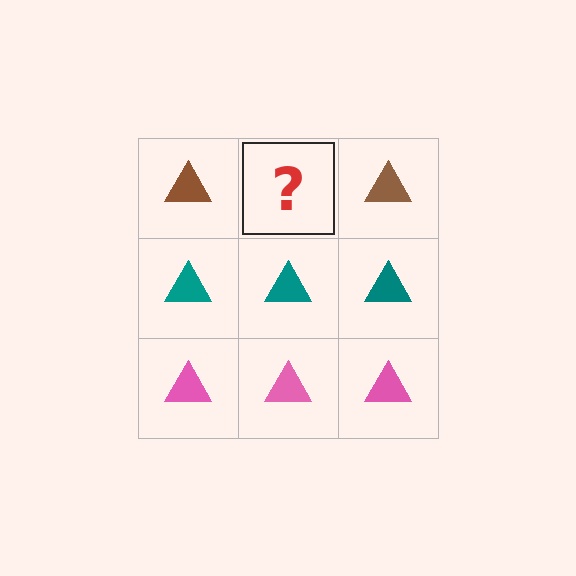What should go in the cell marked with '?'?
The missing cell should contain a brown triangle.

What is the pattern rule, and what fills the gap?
The rule is that each row has a consistent color. The gap should be filled with a brown triangle.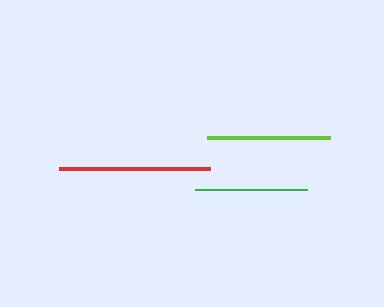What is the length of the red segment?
The red segment is approximately 150 pixels long.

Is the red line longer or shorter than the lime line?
The red line is longer than the lime line.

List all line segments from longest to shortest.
From longest to shortest: red, lime, green.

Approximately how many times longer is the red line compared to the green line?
The red line is approximately 1.3 times the length of the green line.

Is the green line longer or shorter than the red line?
The red line is longer than the green line.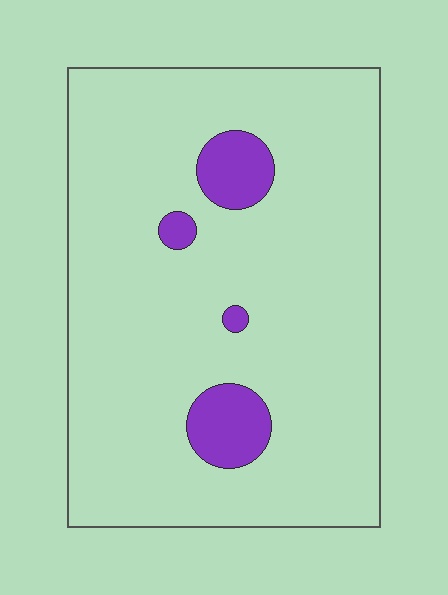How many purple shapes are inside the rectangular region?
4.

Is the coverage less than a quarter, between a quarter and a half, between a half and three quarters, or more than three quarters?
Less than a quarter.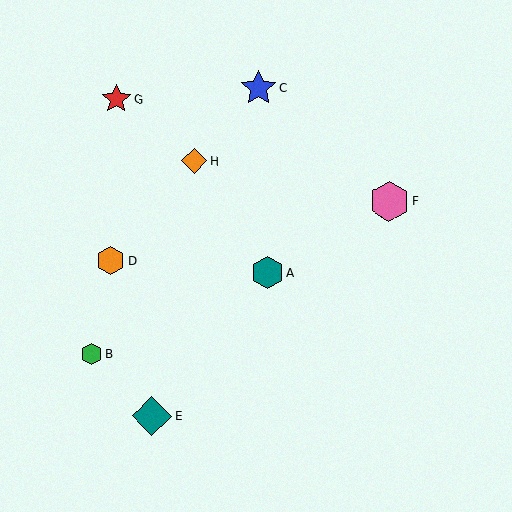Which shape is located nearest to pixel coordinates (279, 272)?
The teal hexagon (labeled A) at (267, 273) is nearest to that location.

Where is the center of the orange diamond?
The center of the orange diamond is at (195, 161).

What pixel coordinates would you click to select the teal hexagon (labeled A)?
Click at (267, 273) to select the teal hexagon A.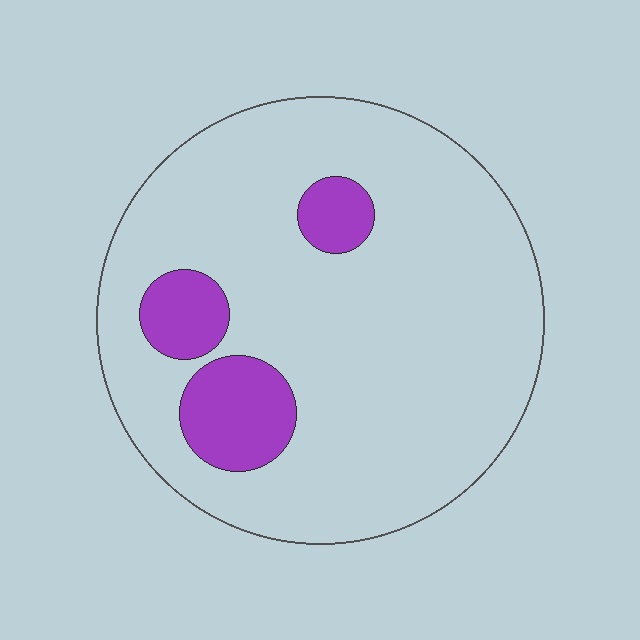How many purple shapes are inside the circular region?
3.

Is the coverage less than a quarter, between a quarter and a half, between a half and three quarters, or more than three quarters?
Less than a quarter.